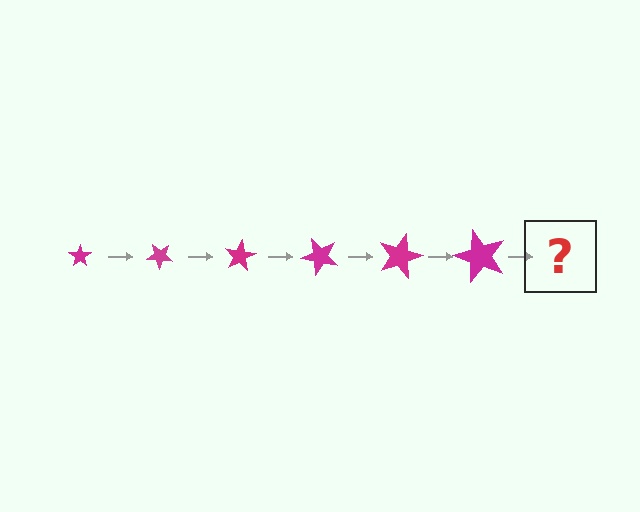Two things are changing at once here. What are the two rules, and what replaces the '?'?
The two rules are that the star grows larger each step and it rotates 40 degrees each step. The '?' should be a star, larger than the previous one and rotated 240 degrees from the start.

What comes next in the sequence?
The next element should be a star, larger than the previous one and rotated 240 degrees from the start.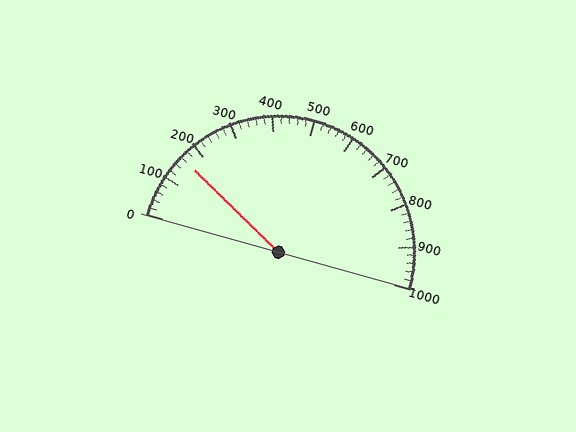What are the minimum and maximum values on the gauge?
The gauge ranges from 0 to 1000.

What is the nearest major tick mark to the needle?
The nearest major tick mark is 200.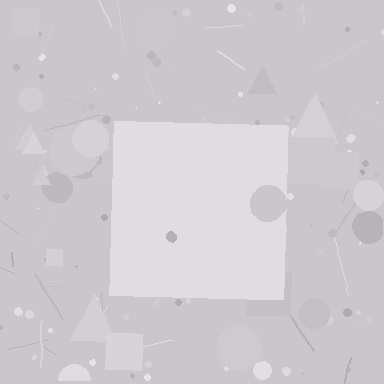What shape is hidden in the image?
A square is hidden in the image.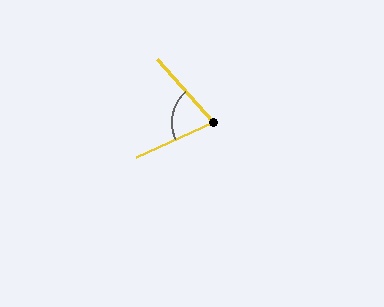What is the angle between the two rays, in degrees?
Approximately 73 degrees.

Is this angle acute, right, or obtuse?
It is acute.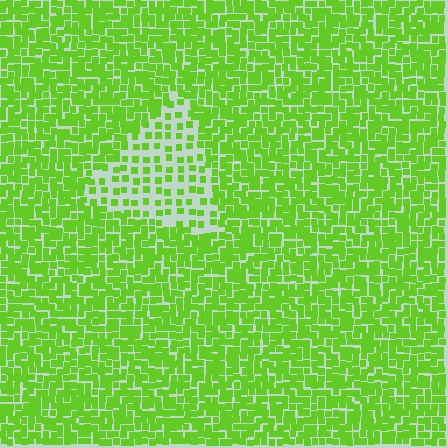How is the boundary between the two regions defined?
The boundary is defined by a change in element density (approximately 2.4x ratio). All elements are the same color, size, and shape.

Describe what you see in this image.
The image contains small lime elements arranged at two different densities. A triangle-shaped region is visible where the elements are less densely packed than the surrounding area.